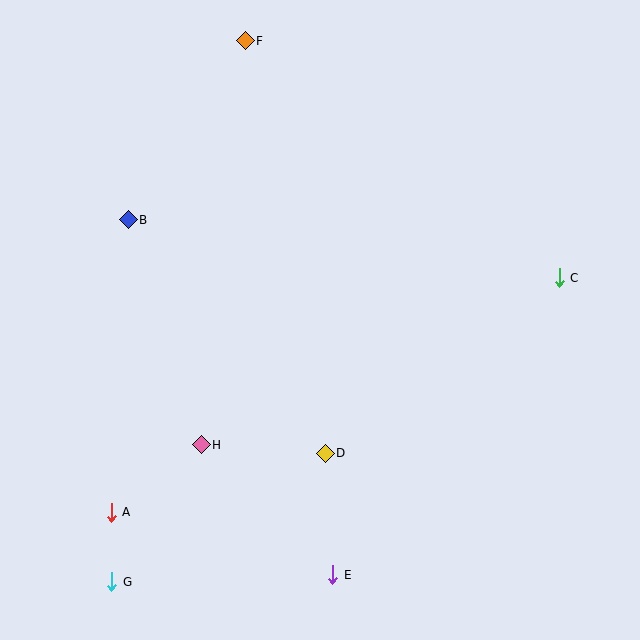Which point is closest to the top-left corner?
Point F is closest to the top-left corner.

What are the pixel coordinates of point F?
Point F is at (245, 41).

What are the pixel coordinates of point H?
Point H is at (201, 445).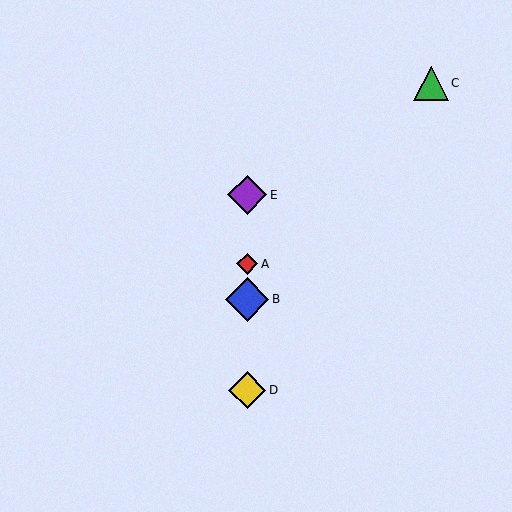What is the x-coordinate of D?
Object D is at x≈247.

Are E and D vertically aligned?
Yes, both are at x≈247.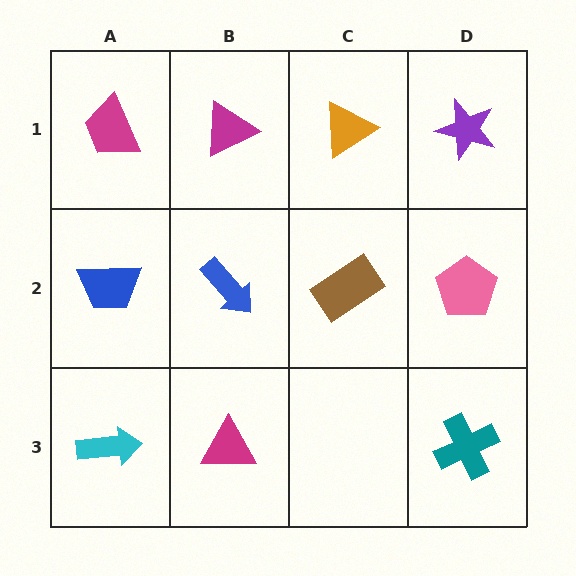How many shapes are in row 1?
4 shapes.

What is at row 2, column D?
A pink pentagon.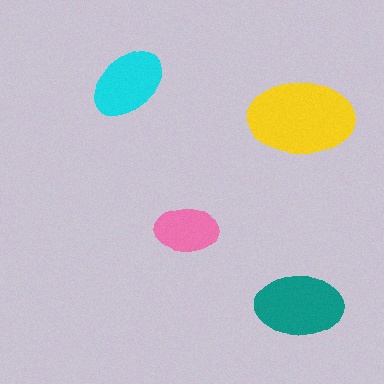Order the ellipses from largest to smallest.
the yellow one, the teal one, the cyan one, the pink one.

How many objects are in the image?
There are 4 objects in the image.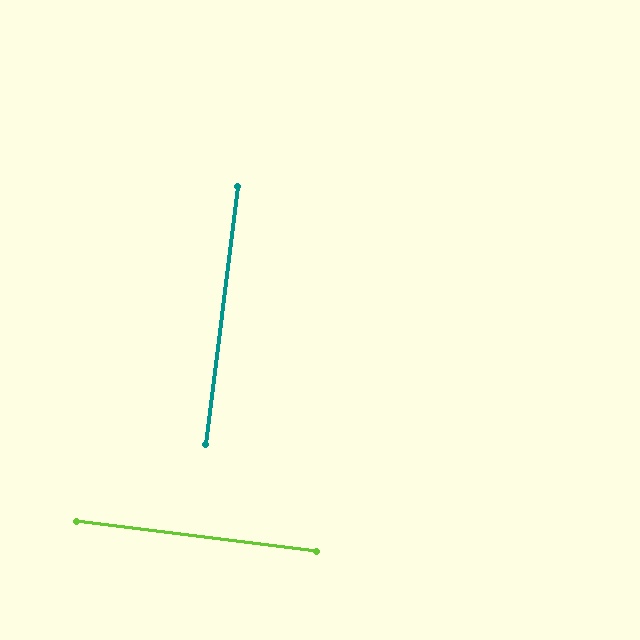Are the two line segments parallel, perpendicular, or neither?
Perpendicular — they meet at approximately 90°.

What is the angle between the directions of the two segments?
Approximately 90 degrees.